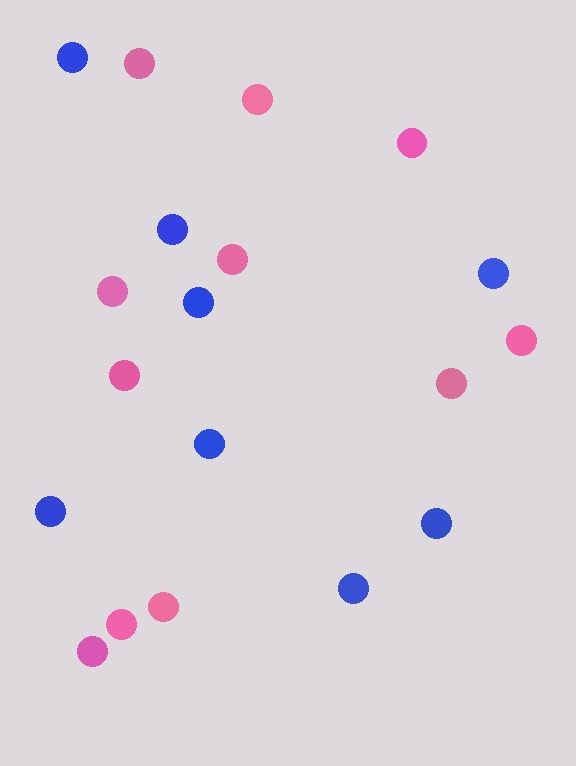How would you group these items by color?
There are 2 groups: one group of pink circles (11) and one group of blue circles (8).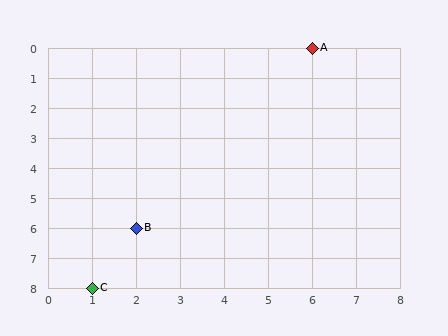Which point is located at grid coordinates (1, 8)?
Point C is at (1, 8).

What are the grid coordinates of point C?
Point C is at grid coordinates (1, 8).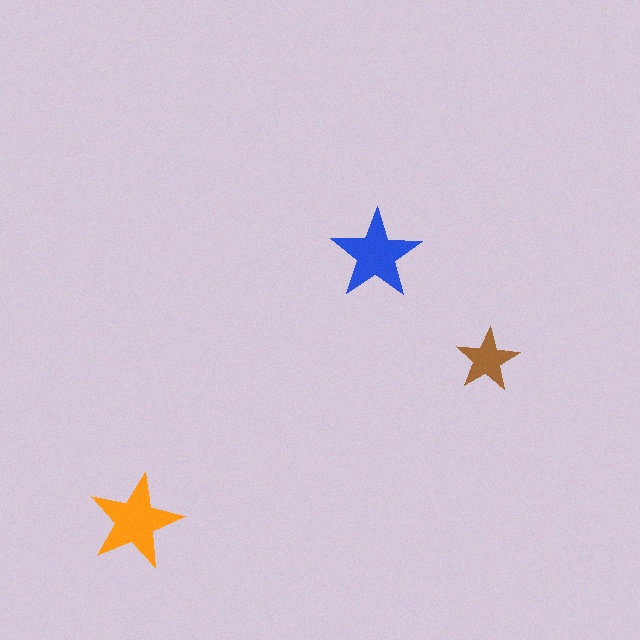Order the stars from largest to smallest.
the orange one, the blue one, the brown one.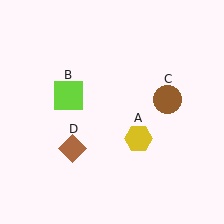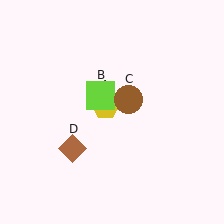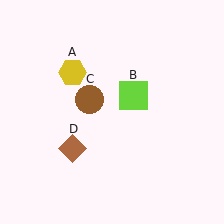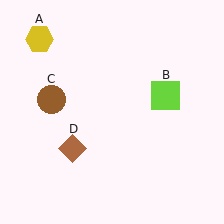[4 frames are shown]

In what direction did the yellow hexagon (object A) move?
The yellow hexagon (object A) moved up and to the left.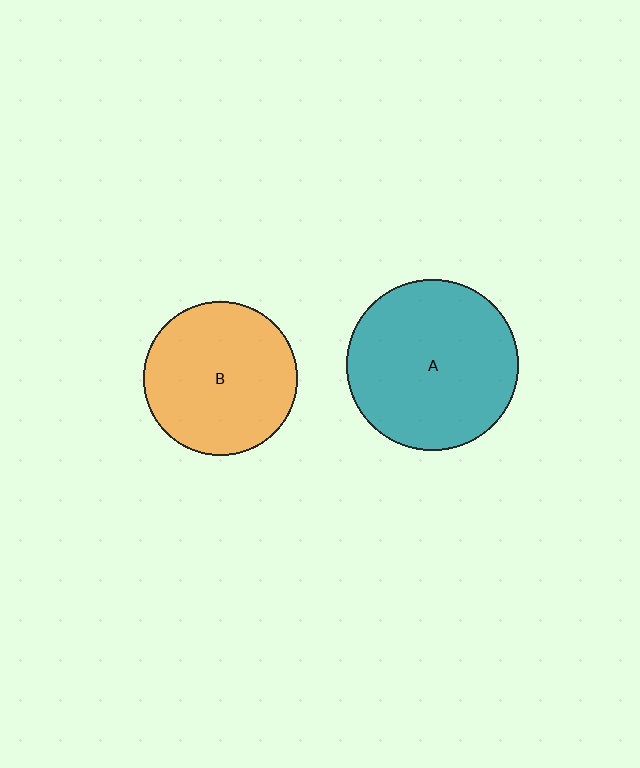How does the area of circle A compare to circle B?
Approximately 1.2 times.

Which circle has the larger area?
Circle A (teal).